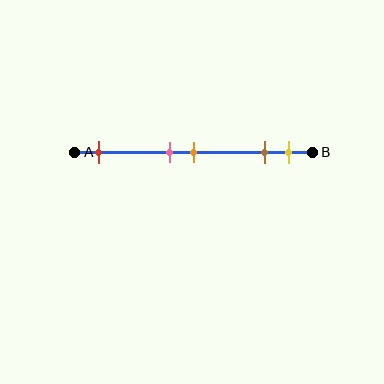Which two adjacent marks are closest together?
The pink and orange marks are the closest adjacent pair.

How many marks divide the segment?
There are 5 marks dividing the segment.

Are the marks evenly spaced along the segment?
No, the marks are not evenly spaced.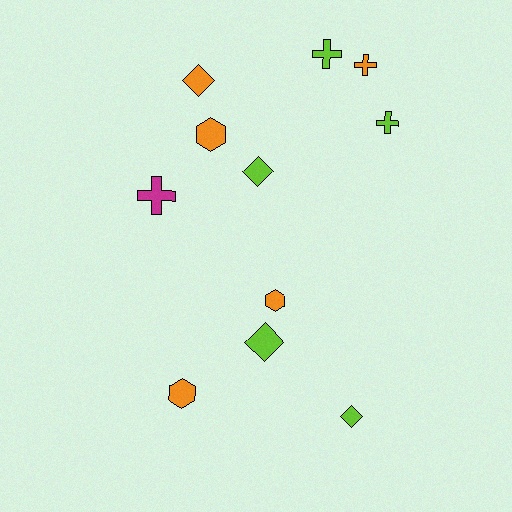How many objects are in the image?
There are 11 objects.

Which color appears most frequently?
Orange, with 5 objects.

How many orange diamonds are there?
There is 1 orange diamond.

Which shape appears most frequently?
Diamond, with 4 objects.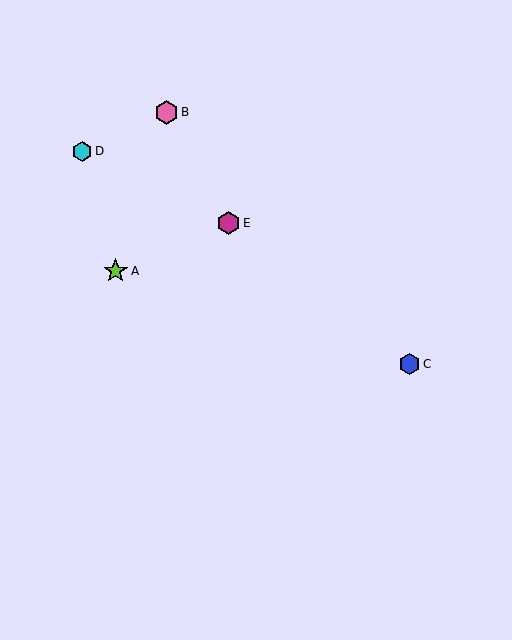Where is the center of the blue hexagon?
The center of the blue hexagon is at (409, 364).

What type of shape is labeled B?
Shape B is a pink hexagon.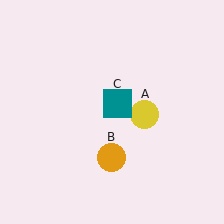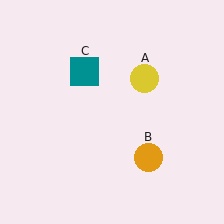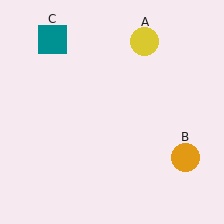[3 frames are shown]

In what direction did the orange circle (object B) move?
The orange circle (object B) moved right.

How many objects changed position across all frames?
3 objects changed position: yellow circle (object A), orange circle (object B), teal square (object C).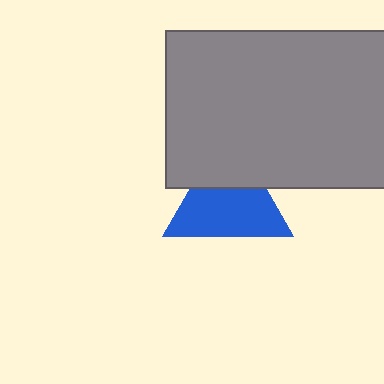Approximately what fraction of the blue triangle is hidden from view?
Roughly 34% of the blue triangle is hidden behind the gray rectangle.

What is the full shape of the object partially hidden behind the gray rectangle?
The partially hidden object is a blue triangle.